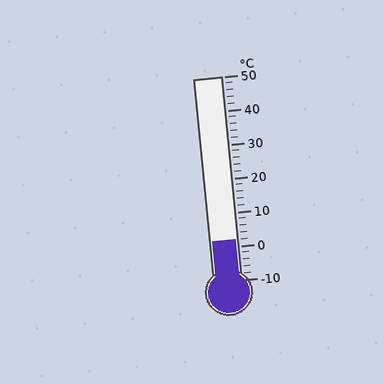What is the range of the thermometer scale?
The thermometer scale ranges from -10°C to 50°C.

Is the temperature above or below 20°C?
The temperature is below 20°C.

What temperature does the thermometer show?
The thermometer shows approximately 2°C.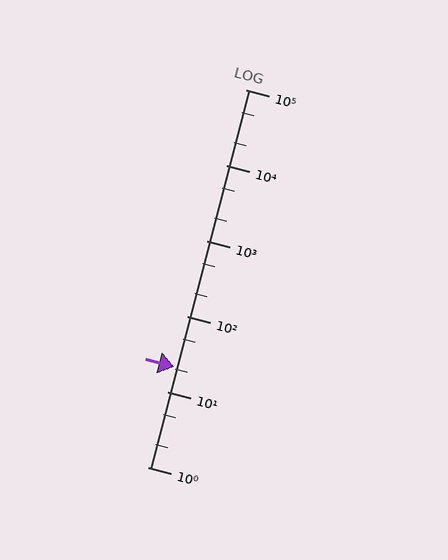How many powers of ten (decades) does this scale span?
The scale spans 5 decades, from 1 to 100000.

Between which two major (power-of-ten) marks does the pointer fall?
The pointer is between 10 and 100.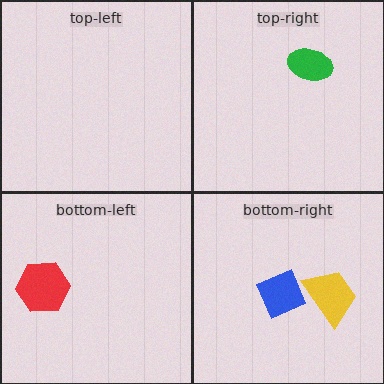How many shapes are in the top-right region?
1.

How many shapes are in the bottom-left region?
1.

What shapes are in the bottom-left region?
The red hexagon.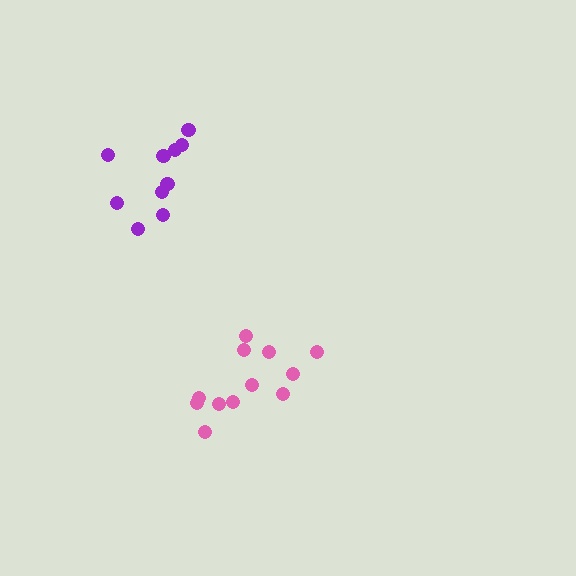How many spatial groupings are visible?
There are 2 spatial groupings.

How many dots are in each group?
Group 1: 10 dots, Group 2: 12 dots (22 total).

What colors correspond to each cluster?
The clusters are colored: purple, pink.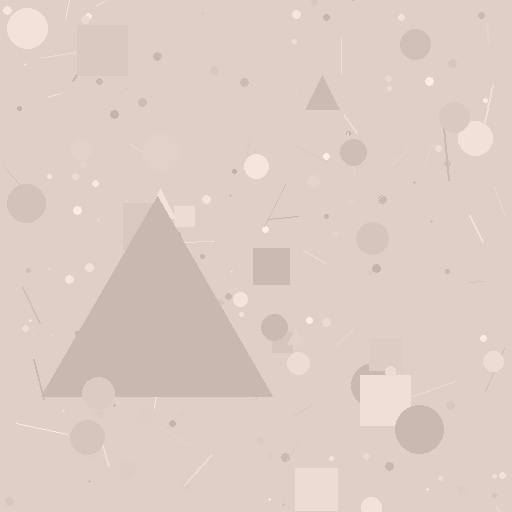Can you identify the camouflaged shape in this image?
The camouflaged shape is a triangle.